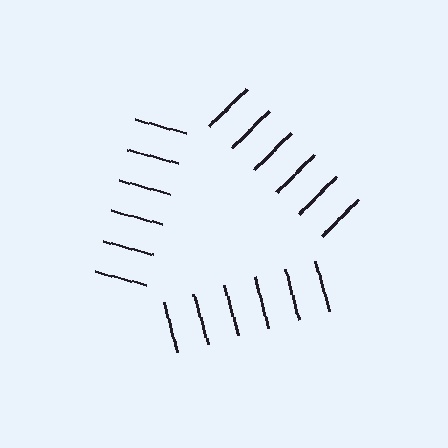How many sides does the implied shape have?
3 sides — the line-ends trace a triangle.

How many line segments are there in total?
18 — 6 along each of the 3 edges.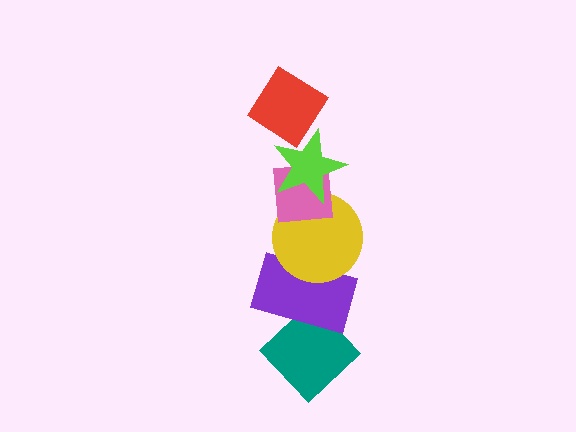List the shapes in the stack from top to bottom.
From top to bottom: the red diamond, the lime star, the pink square, the yellow circle, the purple rectangle, the teal diamond.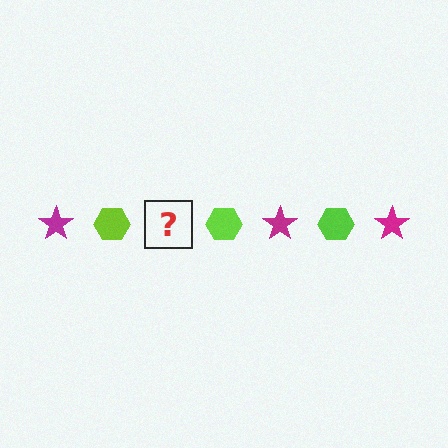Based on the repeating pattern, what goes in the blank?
The blank should be a magenta star.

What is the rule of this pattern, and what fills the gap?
The rule is that the pattern alternates between magenta star and lime hexagon. The gap should be filled with a magenta star.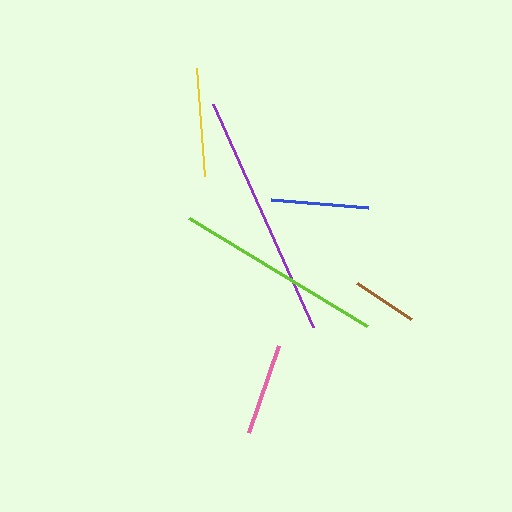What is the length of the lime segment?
The lime segment is approximately 208 pixels long.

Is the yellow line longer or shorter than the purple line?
The purple line is longer than the yellow line.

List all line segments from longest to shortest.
From longest to shortest: purple, lime, yellow, blue, pink, brown.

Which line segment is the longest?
The purple line is the longest at approximately 245 pixels.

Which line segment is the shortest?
The brown line is the shortest at approximately 64 pixels.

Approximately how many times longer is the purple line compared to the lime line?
The purple line is approximately 1.2 times the length of the lime line.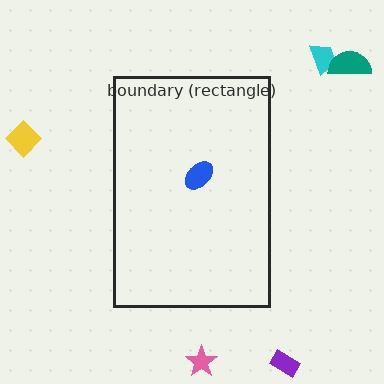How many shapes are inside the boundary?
1 inside, 5 outside.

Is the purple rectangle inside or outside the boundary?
Outside.